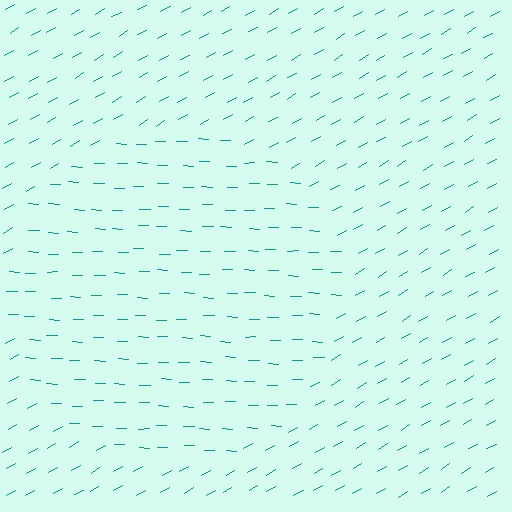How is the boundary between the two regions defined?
The boundary is defined purely by a change in line orientation (approximately 32 degrees difference). All lines are the same color and thickness.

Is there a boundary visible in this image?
Yes, there is a texture boundary formed by a change in line orientation.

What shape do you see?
I see a circle.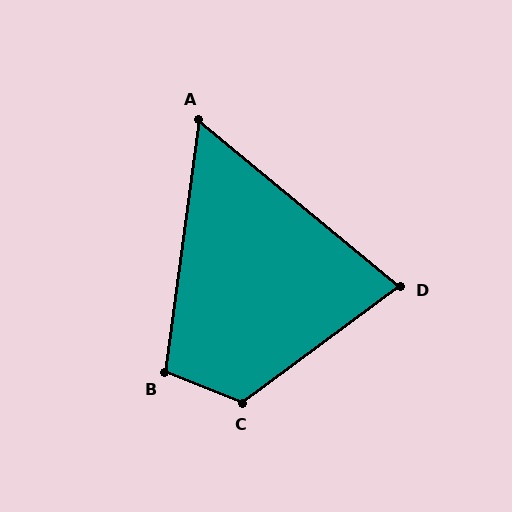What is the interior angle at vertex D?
Approximately 76 degrees (acute).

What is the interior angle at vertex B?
Approximately 104 degrees (obtuse).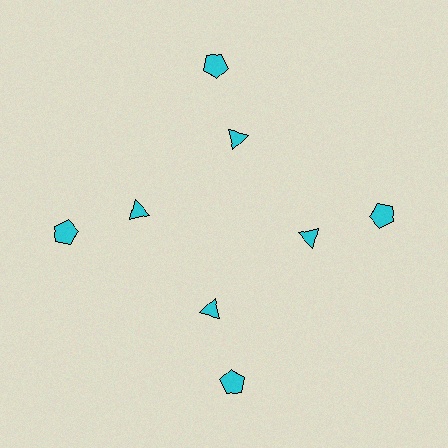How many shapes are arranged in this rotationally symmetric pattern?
There are 8 shapes, arranged in 4 groups of 2.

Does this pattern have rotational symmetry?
Yes, this pattern has 4-fold rotational symmetry. It looks the same after rotating 90 degrees around the center.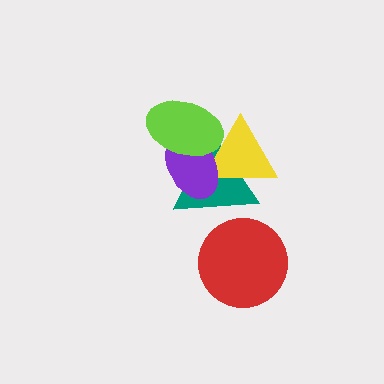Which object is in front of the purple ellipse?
The lime ellipse is in front of the purple ellipse.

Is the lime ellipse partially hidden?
No, no other shape covers it.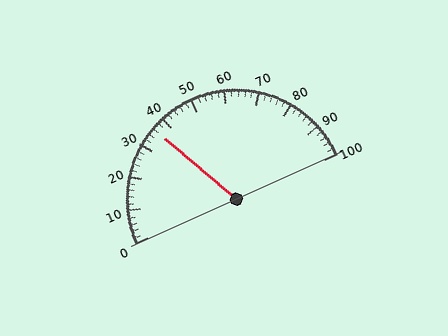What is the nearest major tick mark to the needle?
The nearest major tick mark is 40.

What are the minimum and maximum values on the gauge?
The gauge ranges from 0 to 100.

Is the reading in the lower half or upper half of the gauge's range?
The reading is in the lower half of the range (0 to 100).